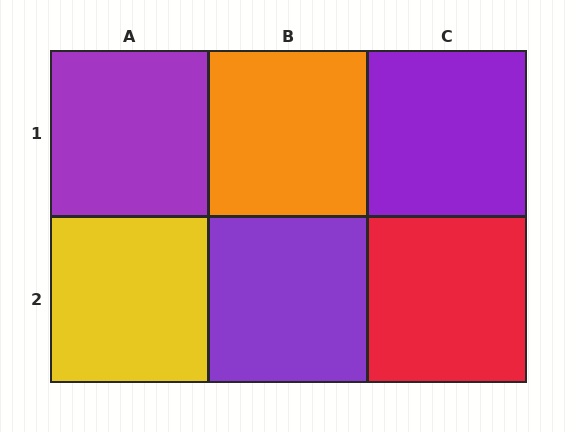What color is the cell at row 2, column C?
Red.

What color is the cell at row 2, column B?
Purple.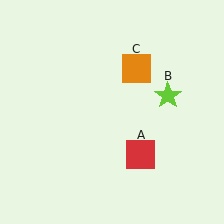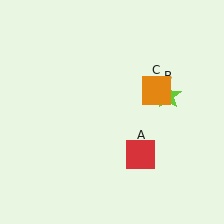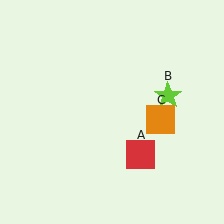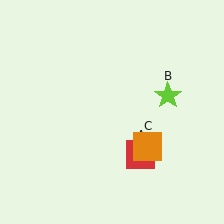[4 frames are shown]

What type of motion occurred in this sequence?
The orange square (object C) rotated clockwise around the center of the scene.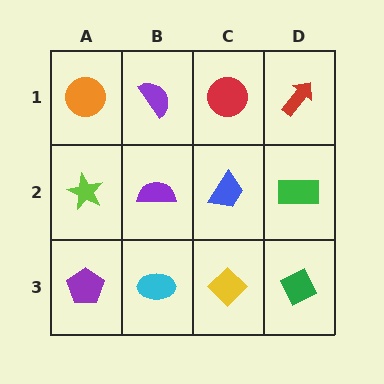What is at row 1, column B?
A purple semicircle.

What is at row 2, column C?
A blue trapezoid.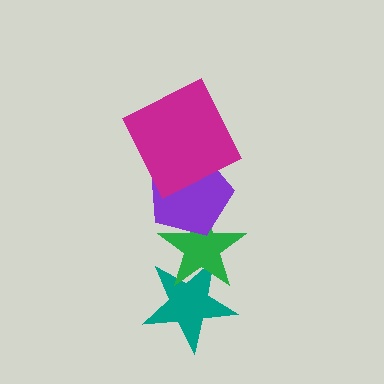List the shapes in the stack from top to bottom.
From top to bottom: the magenta square, the purple pentagon, the green star, the teal star.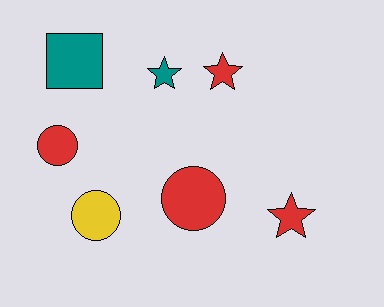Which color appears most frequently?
Red, with 4 objects.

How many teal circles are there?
There are no teal circles.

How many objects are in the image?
There are 7 objects.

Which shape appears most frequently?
Circle, with 3 objects.